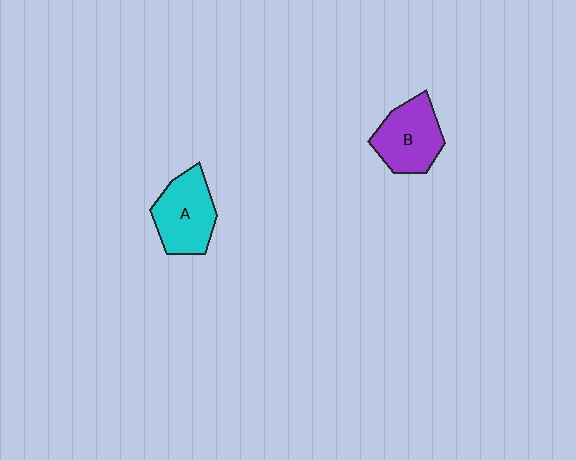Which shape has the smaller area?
Shape B (purple).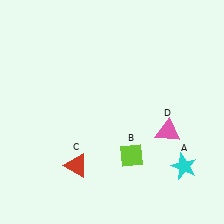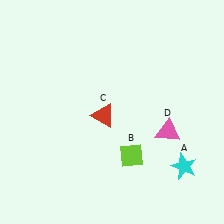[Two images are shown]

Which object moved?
The red triangle (C) moved up.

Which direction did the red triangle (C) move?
The red triangle (C) moved up.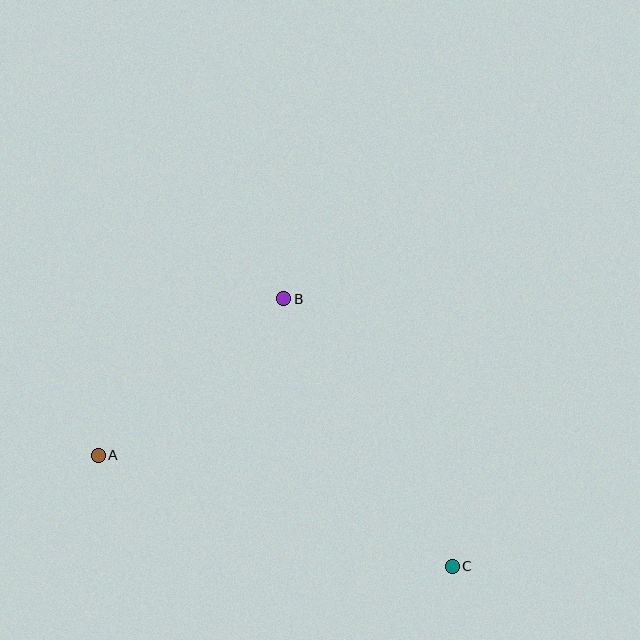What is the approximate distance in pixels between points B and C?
The distance between B and C is approximately 316 pixels.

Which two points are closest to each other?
Points A and B are closest to each other.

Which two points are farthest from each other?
Points A and C are farthest from each other.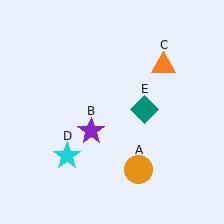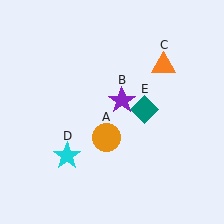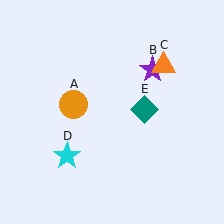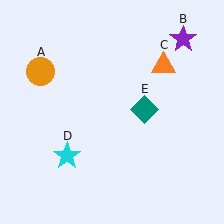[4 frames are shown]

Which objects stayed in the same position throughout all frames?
Orange triangle (object C) and cyan star (object D) and teal diamond (object E) remained stationary.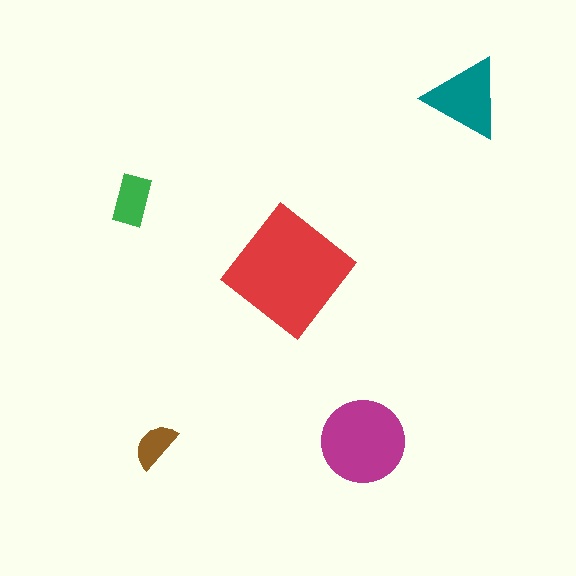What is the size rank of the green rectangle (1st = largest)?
4th.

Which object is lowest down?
The brown semicircle is bottommost.